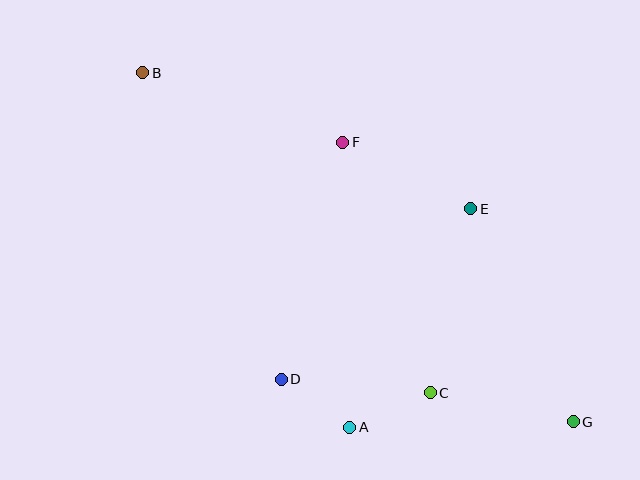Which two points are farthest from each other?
Points B and G are farthest from each other.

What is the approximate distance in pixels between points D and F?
The distance between D and F is approximately 245 pixels.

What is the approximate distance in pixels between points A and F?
The distance between A and F is approximately 285 pixels.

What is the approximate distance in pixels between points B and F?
The distance between B and F is approximately 212 pixels.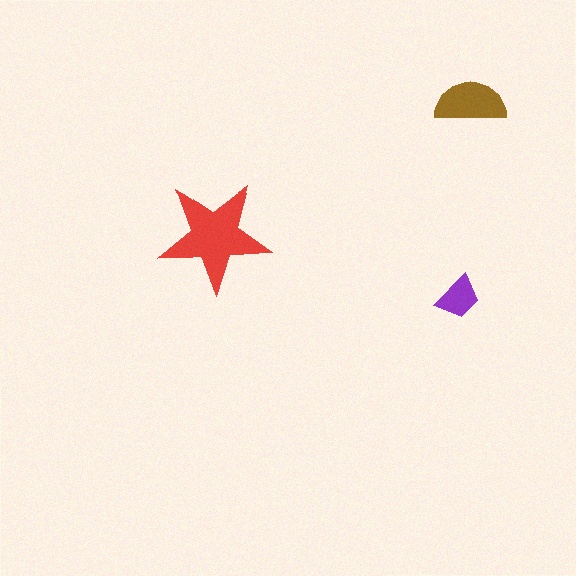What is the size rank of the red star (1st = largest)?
1st.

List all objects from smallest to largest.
The purple trapezoid, the brown semicircle, the red star.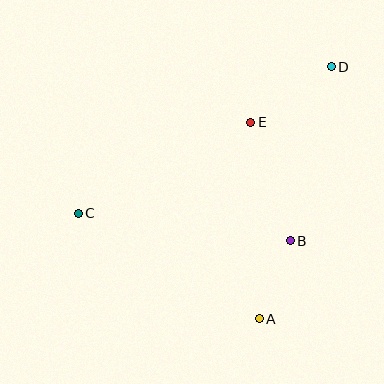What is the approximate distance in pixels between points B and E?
The distance between B and E is approximately 125 pixels.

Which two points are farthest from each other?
Points C and D are farthest from each other.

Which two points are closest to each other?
Points A and B are closest to each other.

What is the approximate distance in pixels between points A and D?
The distance between A and D is approximately 262 pixels.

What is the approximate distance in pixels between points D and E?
The distance between D and E is approximately 98 pixels.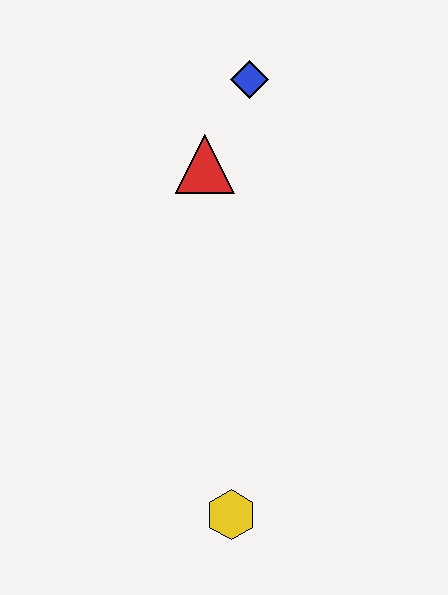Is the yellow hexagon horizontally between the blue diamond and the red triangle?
Yes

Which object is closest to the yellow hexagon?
The red triangle is closest to the yellow hexagon.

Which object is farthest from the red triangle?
The yellow hexagon is farthest from the red triangle.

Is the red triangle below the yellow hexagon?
No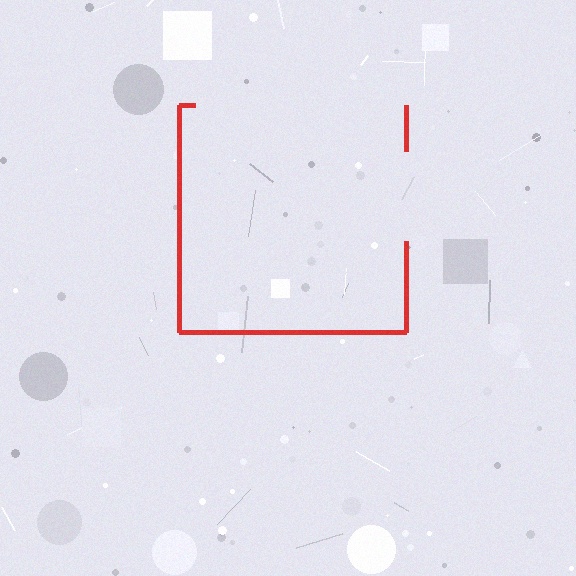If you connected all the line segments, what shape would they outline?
They would outline a square.